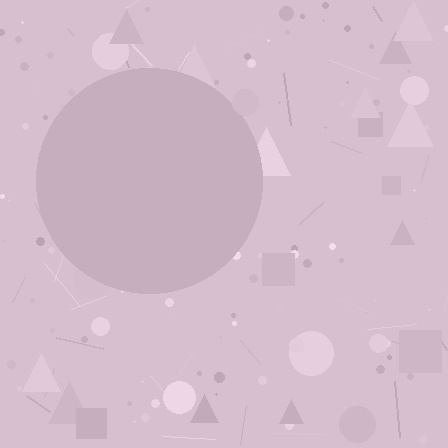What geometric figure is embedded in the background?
A circle is embedded in the background.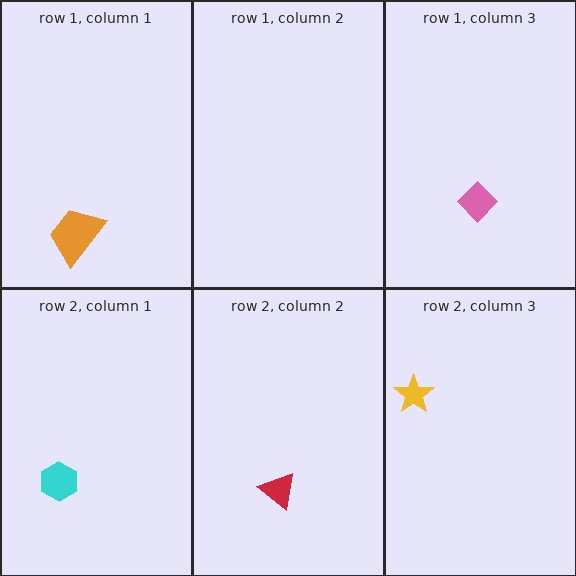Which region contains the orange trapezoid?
The row 1, column 1 region.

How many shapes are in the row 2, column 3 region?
1.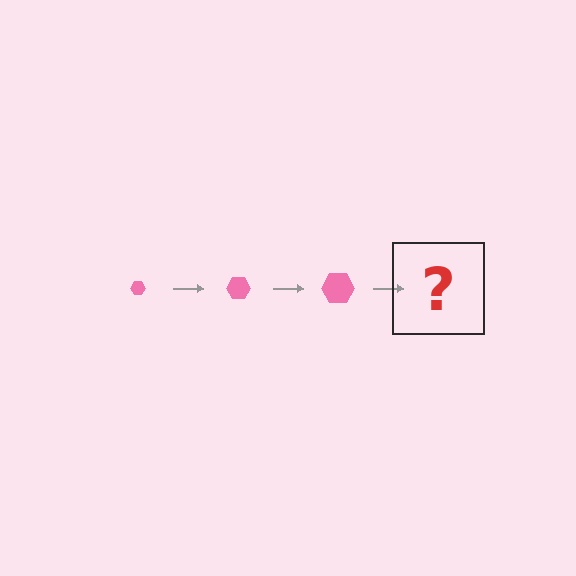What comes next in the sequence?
The next element should be a pink hexagon, larger than the previous one.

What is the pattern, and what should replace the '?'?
The pattern is that the hexagon gets progressively larger each step. The '?' should be a pink hexagon, larger than the previous one.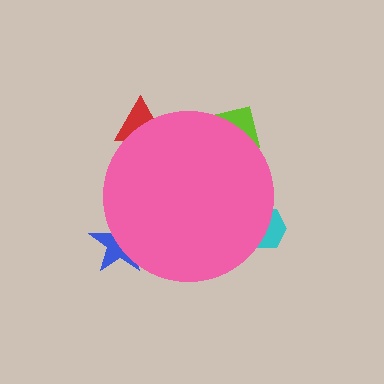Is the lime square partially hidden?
Yes, the lime square is partially hidden behind the pink circle.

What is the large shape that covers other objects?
A pink circle.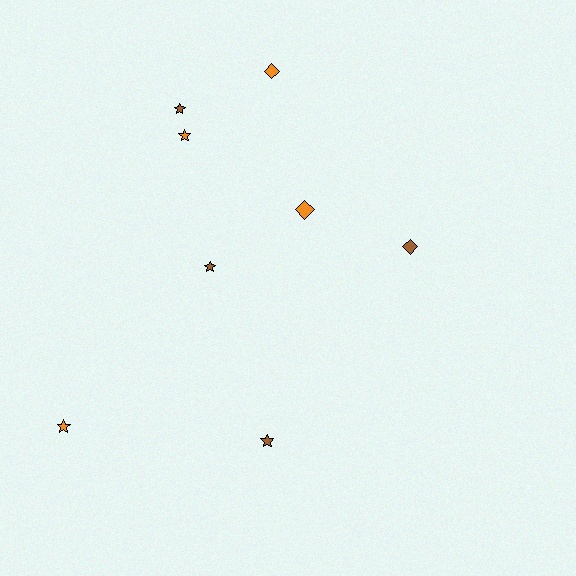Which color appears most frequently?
Orange, with 4 objects.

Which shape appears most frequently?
Star, with 5 objects.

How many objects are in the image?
There are 8 objects.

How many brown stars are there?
There are 3 brown stars.